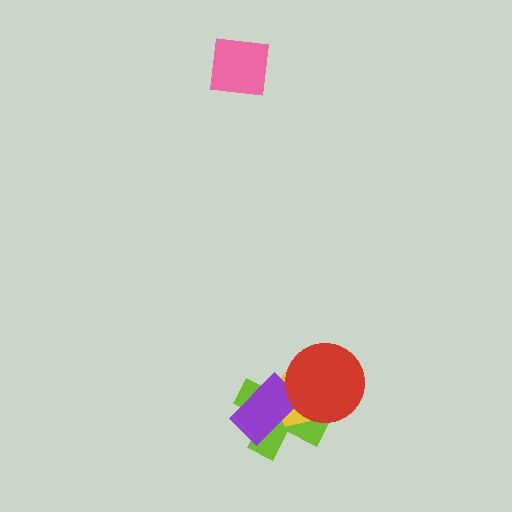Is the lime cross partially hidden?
Yes, it is partially covered by another shape.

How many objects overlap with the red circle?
3 objects overlap with the red circle.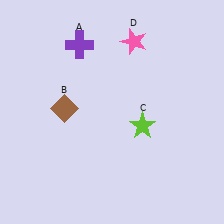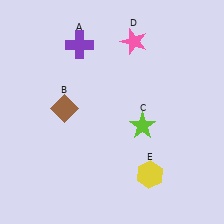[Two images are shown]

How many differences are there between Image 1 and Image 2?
There is 1 difference between the two images.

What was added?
A yellow hexagon (E) was added in Image 2.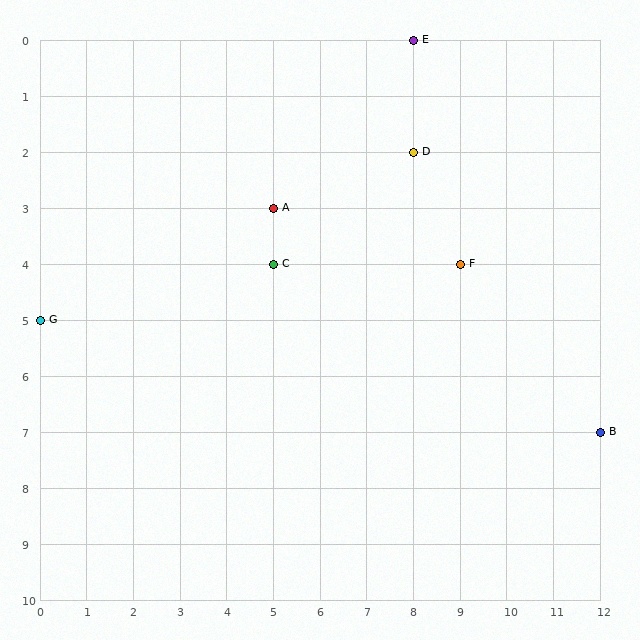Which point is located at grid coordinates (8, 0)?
Point E is at (8, 0).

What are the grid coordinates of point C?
Point C is at grid coordinates (5, 4).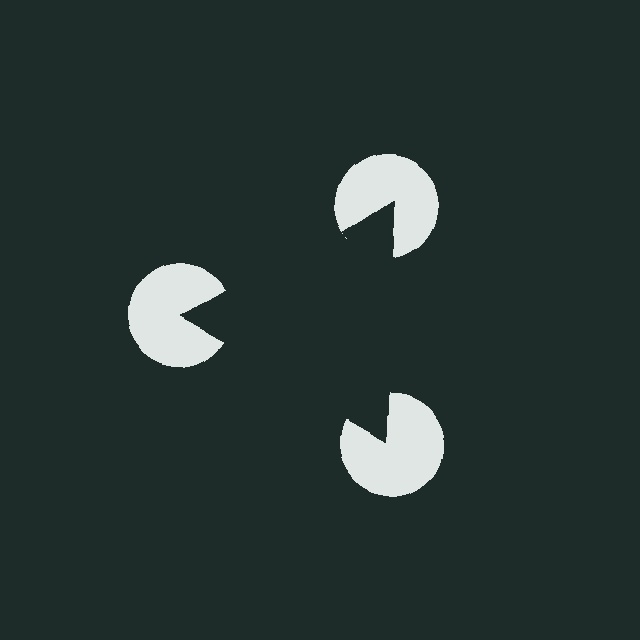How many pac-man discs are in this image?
There are 3 — one at each vertex of the illusory triangle.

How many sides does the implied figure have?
3 sides.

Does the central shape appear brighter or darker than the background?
It typically appears slightly darker than the background, even though no actual brightness change is drawn.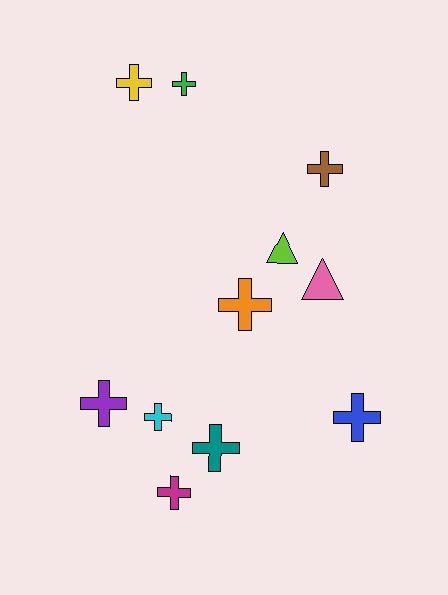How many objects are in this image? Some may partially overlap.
There are 11 objects.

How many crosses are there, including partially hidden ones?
There are 9 crosses.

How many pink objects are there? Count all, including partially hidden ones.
There is 1 pink object.